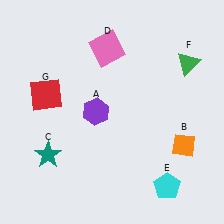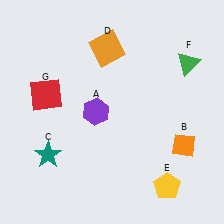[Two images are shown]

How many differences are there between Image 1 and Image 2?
There are 2 differences between the two images.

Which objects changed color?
D changed from pink to orange. E changed from cyan to yellow.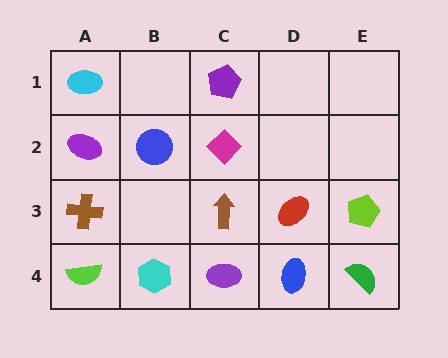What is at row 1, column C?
A purple pentagon.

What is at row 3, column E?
A lime pentagon.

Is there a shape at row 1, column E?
No, that cell is empty.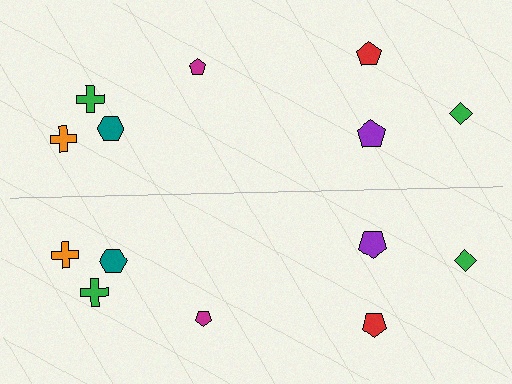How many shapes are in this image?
There are 14 shapes in this image.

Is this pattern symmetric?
Yes, this pattern has bilateral (reflection) symmetry.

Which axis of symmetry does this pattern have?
The pattern has a horizontal axis of symmetry running through the center of the image.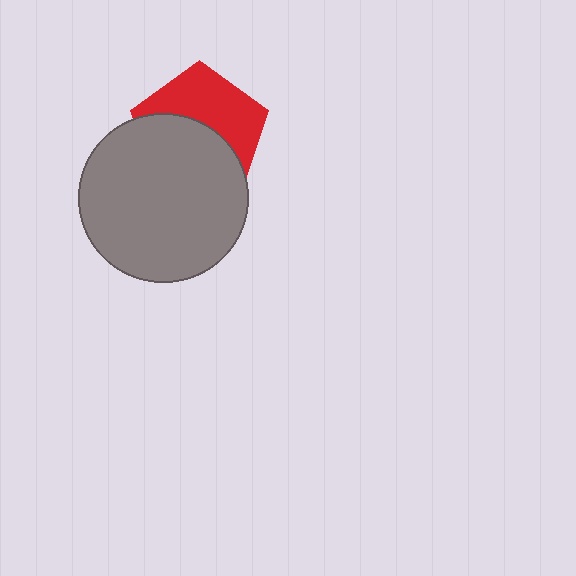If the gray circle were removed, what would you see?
You would see the complete red pentagon.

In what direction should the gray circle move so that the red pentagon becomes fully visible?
The gray circle should move down. That is the shortest direction to clear the overlap and leave the red pentagon fully visible.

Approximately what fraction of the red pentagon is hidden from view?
Roughly 52% of the red pentagon is hidden behind the gray circle.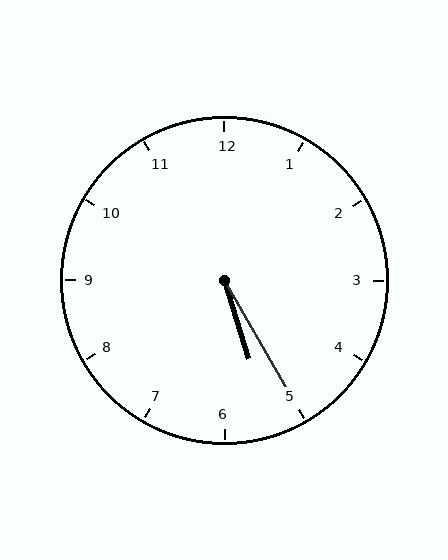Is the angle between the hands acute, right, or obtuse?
It is acute.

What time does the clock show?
5:25.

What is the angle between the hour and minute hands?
Approximately 12 degrees.